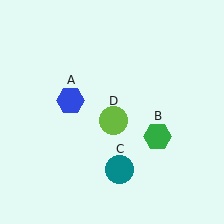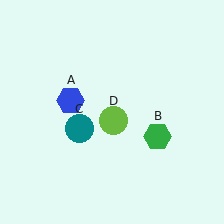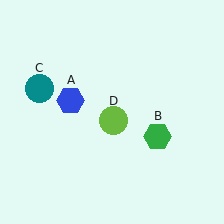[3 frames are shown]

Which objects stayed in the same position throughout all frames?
Blue hexagon (object A) and green hexagon (object B) and lime circle (object D) remained stationary.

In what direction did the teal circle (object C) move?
The teal circle (object C) moved up and to the left.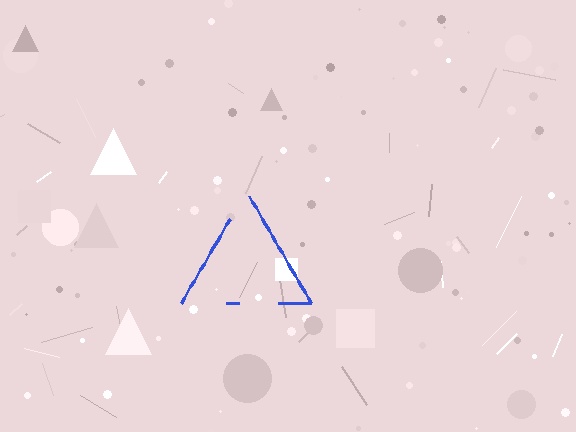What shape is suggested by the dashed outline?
The dashed outline suggests a triangle.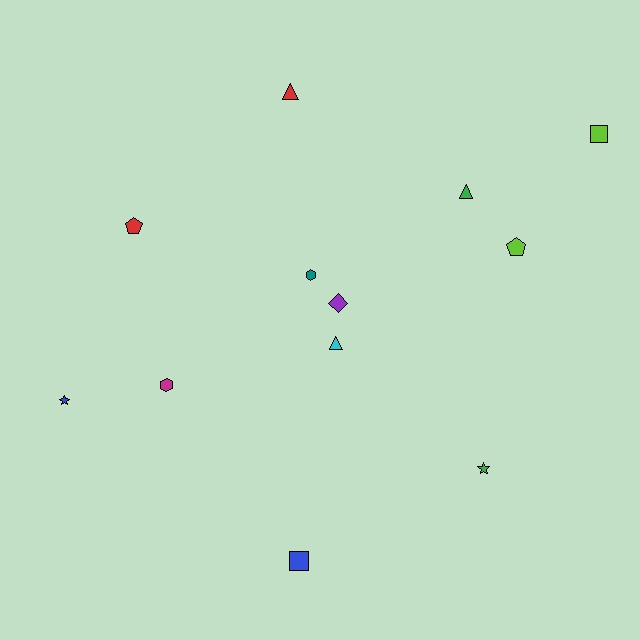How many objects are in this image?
There are 12 objects.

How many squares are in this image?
There are 2 squares.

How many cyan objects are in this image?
There is 1 cyan object.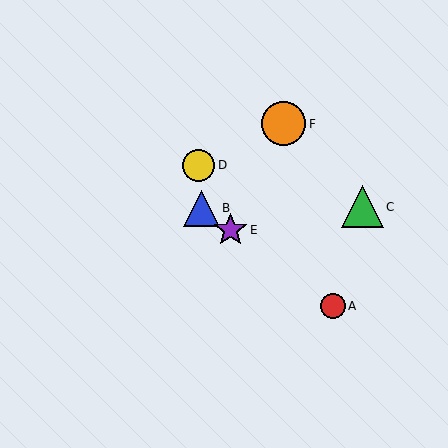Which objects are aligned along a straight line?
Objects A, B, E are aligned along a straight line.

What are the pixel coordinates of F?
Object F is at (284, 124).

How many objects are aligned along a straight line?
3 objects (A, B, E) are aligned along a straight line.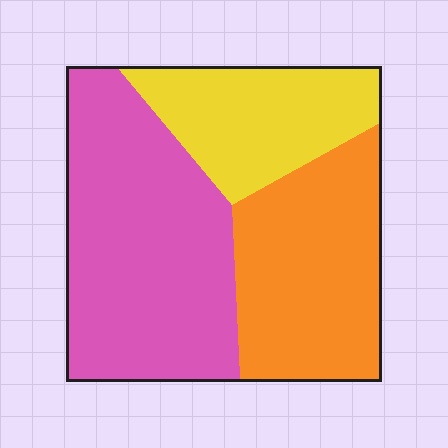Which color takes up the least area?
Yellow, at roughly 25%.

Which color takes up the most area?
Pink, at roughly 45%.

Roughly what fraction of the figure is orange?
Orange takes up between a sixth and a third of the figure.